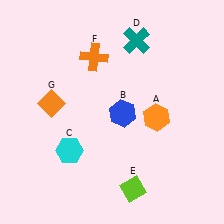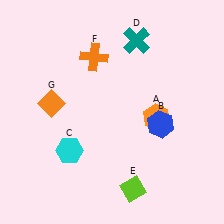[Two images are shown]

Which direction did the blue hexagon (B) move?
The blue hexagon (B) moved right.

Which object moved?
The blue hexagon (B) moved right.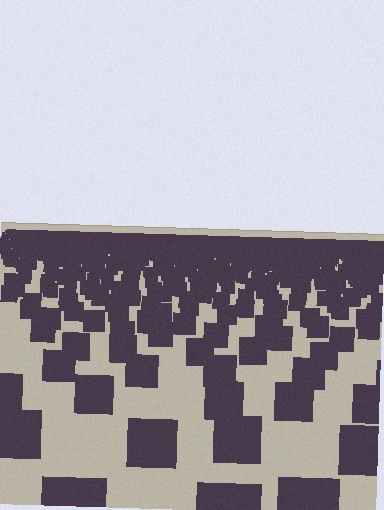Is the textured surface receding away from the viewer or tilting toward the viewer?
The surface is receding away from the viewer. Texture elements get smaller and denser toward the top.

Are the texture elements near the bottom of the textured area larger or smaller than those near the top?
Larger. Near the bottom, elements are closer to the viewer and appear at a bigger on-screen size.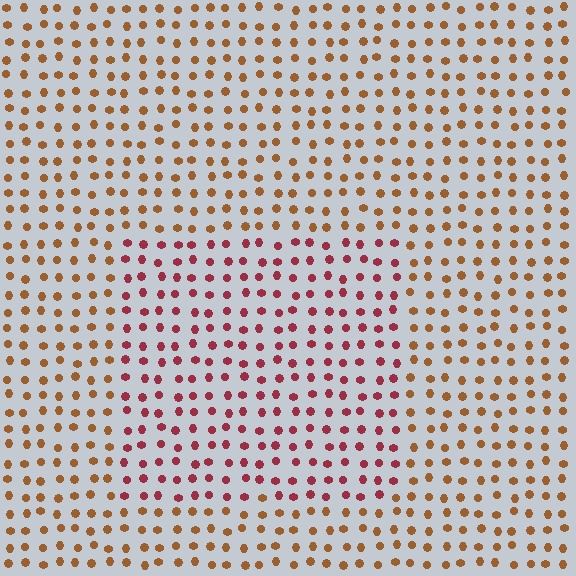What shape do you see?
I see a rectangle.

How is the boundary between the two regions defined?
The boundary is defined purely by a slight shift in hue (about 40 degrees). Spacing, size, and orientation are identical on both sides.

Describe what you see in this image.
The image is filled with small brown elements in a uniform arrangement. A rectangle-shaped region is visible where the elements are tinted to a slightly different hue, forming a subtle color boundary.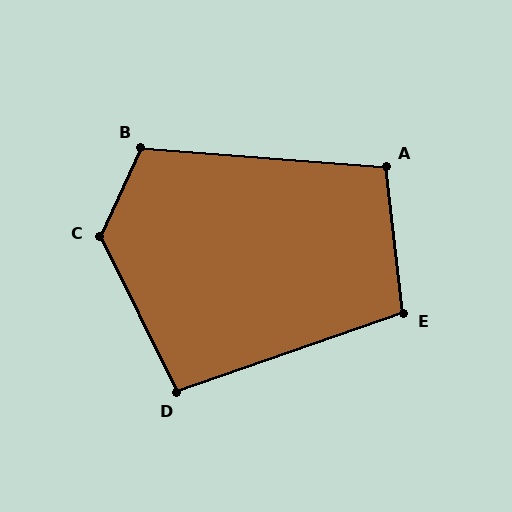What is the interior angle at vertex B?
Approximately 111 degrees (obtuse).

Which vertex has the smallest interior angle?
D, at approximately 97 degrees.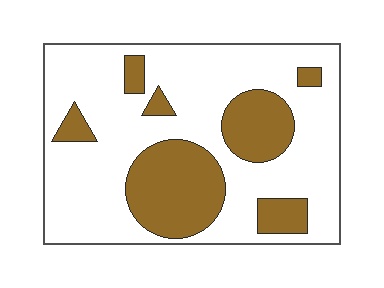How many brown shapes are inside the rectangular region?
7.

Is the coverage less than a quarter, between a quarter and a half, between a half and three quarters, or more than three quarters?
Between a quarter and a half.